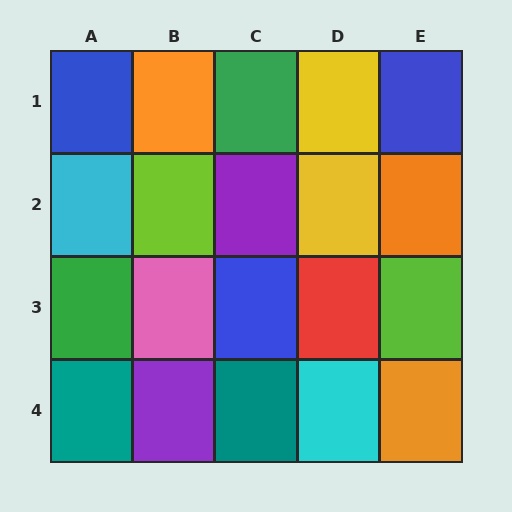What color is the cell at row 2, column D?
Yellow.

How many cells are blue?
3 cells are blue.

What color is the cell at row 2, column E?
Orange.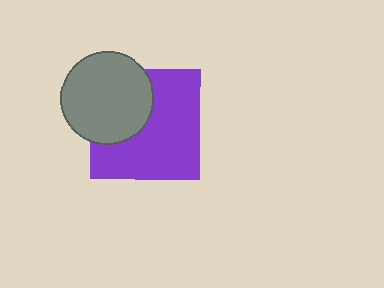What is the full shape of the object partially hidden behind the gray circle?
The partially hidden object is a purple square.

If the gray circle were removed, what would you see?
You would see the complete purple square.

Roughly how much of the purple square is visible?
About half of it is visible (roughly 64%).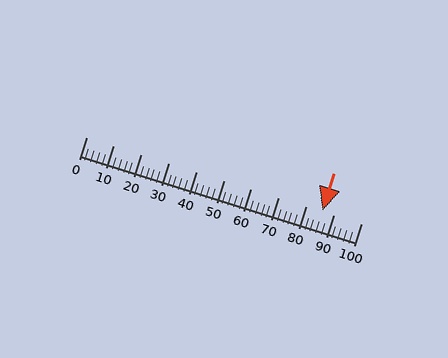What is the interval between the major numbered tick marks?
The major tick marks are spaced 10 units apart.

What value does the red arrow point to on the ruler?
The red arrow points to approximately 86.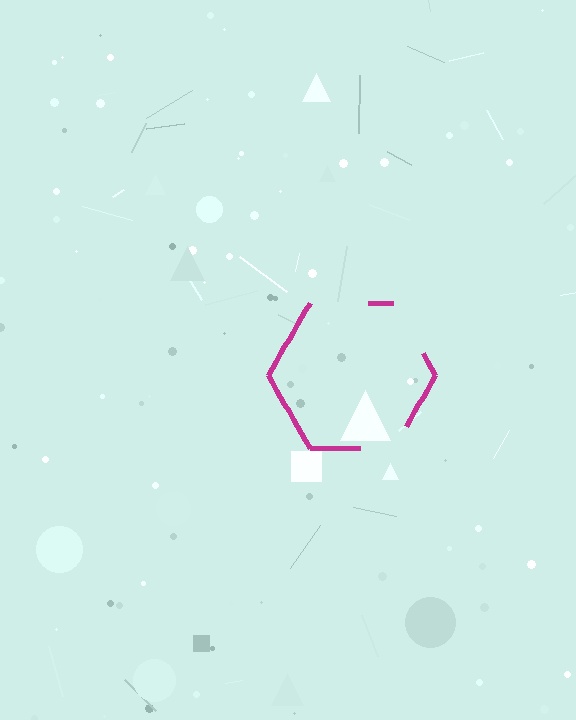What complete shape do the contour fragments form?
The contour fragments form a hexagon.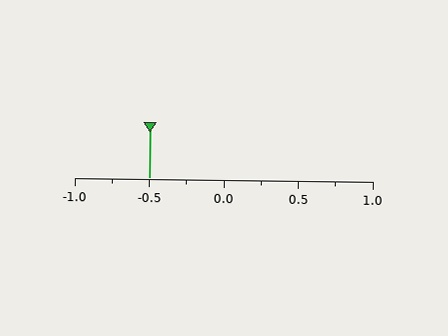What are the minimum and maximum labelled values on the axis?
The axis runs from -1.0 to 1.0.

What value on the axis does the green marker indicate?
The marker indicates approximately -0.5.